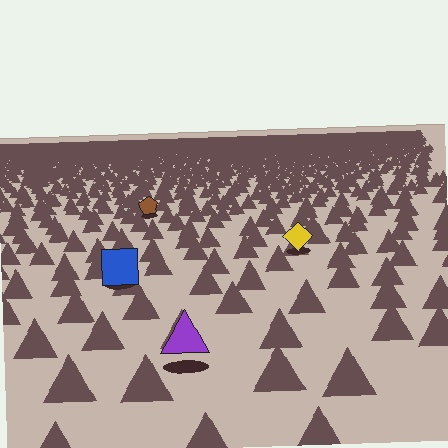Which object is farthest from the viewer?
The brown pentagon is farthest from the viewer. It appears smaller and the ground texture around it is denser.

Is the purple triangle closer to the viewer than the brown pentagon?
Yes. The purple triangle is closer — you can tell from the texture gradient: the ground texture is coarser near it.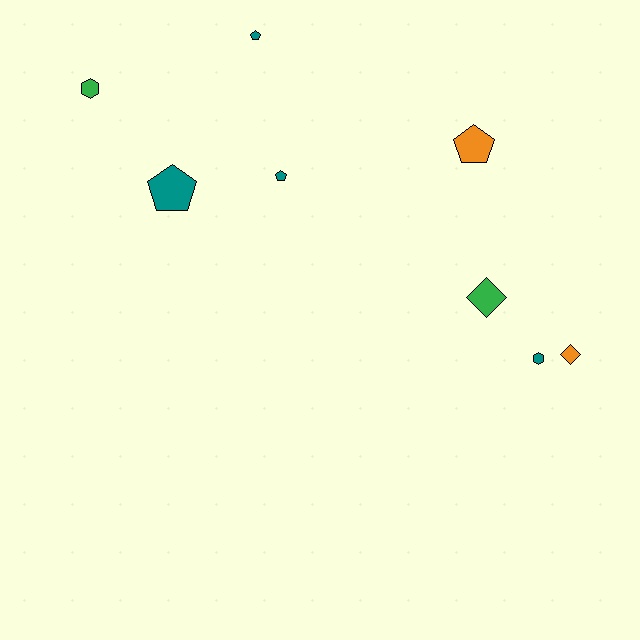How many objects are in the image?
There are 8 objects.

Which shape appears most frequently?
Pentagon, with 4 objects.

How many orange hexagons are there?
There are no orange hexagons.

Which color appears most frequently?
Teal, with 4 objects.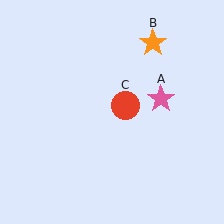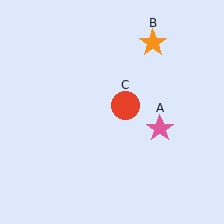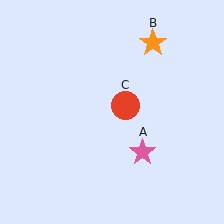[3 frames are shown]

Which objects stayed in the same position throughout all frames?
Orange star (object B) and red circle (object C) remained stationary.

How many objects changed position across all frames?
1 object changed position: pink star (object A).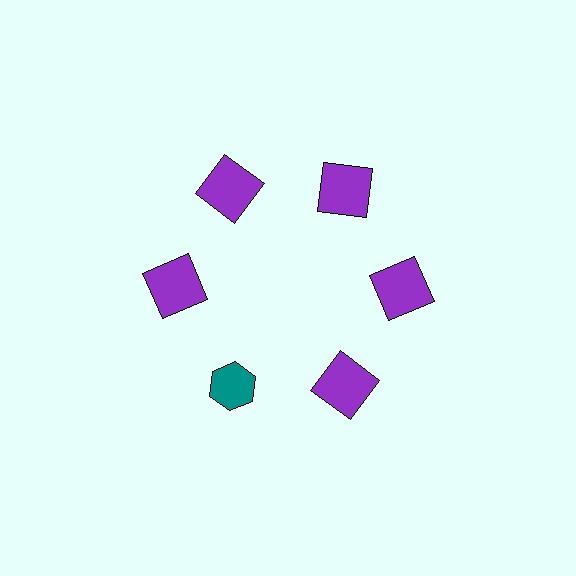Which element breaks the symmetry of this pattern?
The teal hexagon at roughly the 7 o'clock position breaks the symmetry. All other shapes are purple squares.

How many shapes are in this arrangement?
There are 6 shapes arranged in a ring pattern.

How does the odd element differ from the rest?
It differs in both color (teal instead of purple) and shape (hexagon instead of square).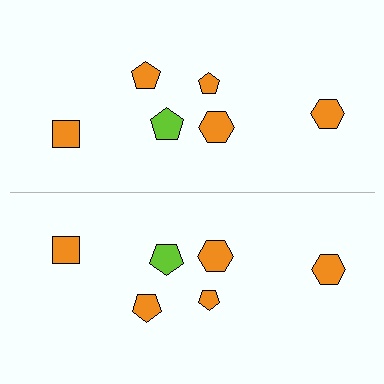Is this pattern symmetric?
Yes, this pattern has bilateral (reflection) symmetry.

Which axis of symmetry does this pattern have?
The pattern has a horizontal axis of symmetry running through the center of the image.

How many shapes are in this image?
There are 12 shapes in this image.